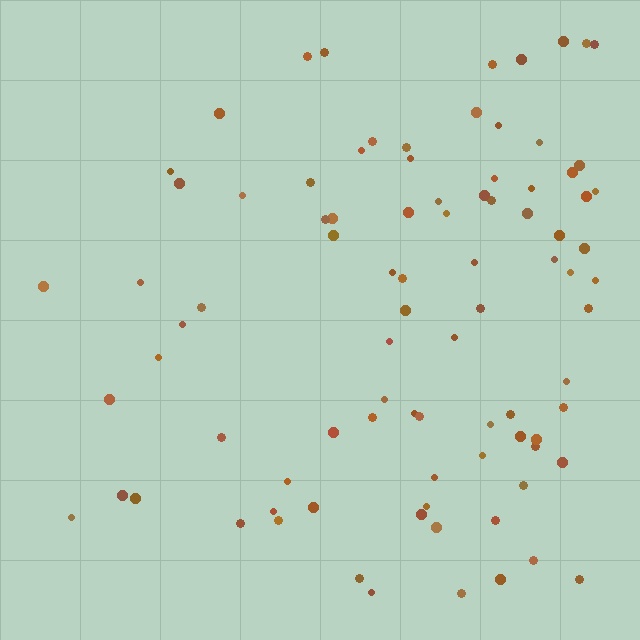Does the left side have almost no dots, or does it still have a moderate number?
Still a moderate number, just noticeably fewer than the right.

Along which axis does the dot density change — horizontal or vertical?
Horizontal.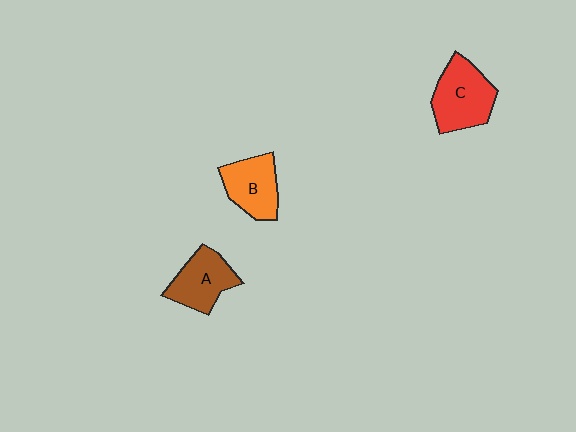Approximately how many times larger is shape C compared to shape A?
Approximately 1.2 times.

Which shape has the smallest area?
Shape B (orange).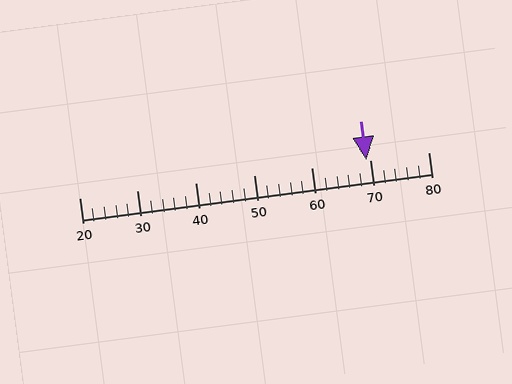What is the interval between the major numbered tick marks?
The major tick marks are spaced 10 units apart.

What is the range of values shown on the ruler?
The ruler shows values from 20 to 80.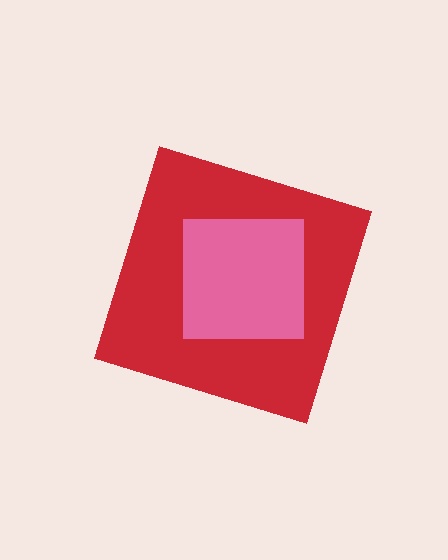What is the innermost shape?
The pink square.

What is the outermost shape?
The red diamond.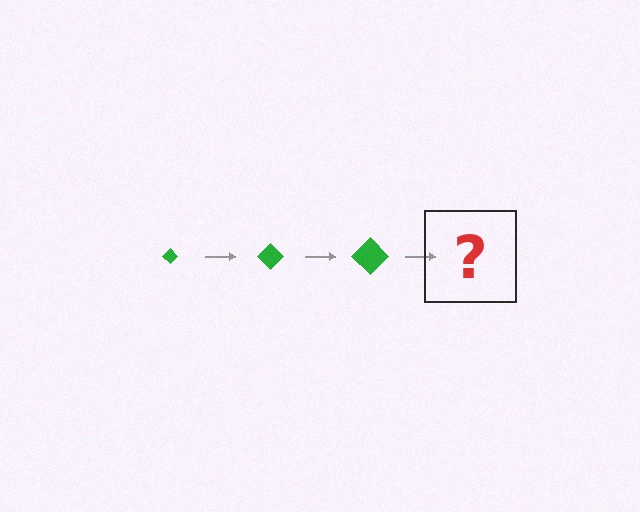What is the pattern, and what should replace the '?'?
The pattern is that the diamond gets progressively larger each step. The '?' should be a green diamond, larger than the previous one.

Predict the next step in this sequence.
The next step is a green diamond, larger than the previous one.